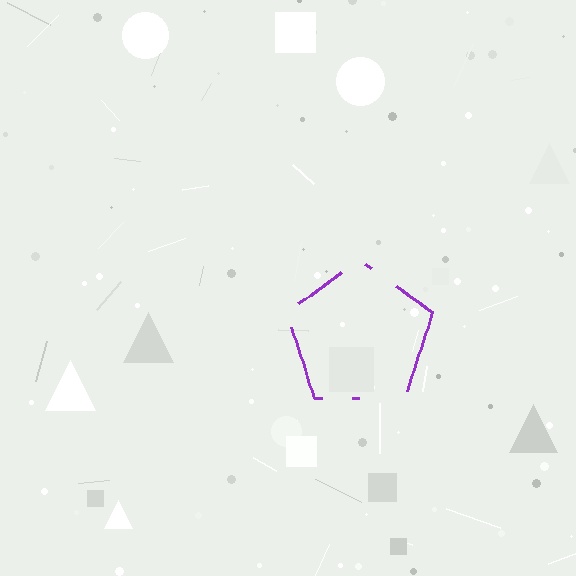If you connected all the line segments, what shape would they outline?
They would outline a pentagon.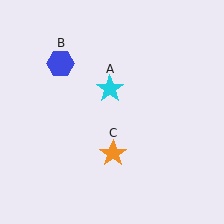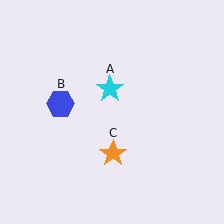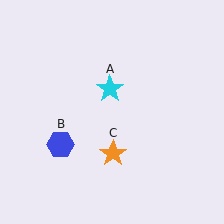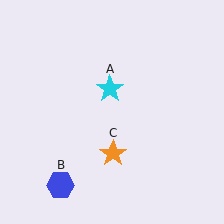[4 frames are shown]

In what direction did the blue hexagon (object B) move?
The blue hexagon (object B) moved down.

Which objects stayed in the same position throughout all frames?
Cyan star (object A) and orange star (object C) remained stationary.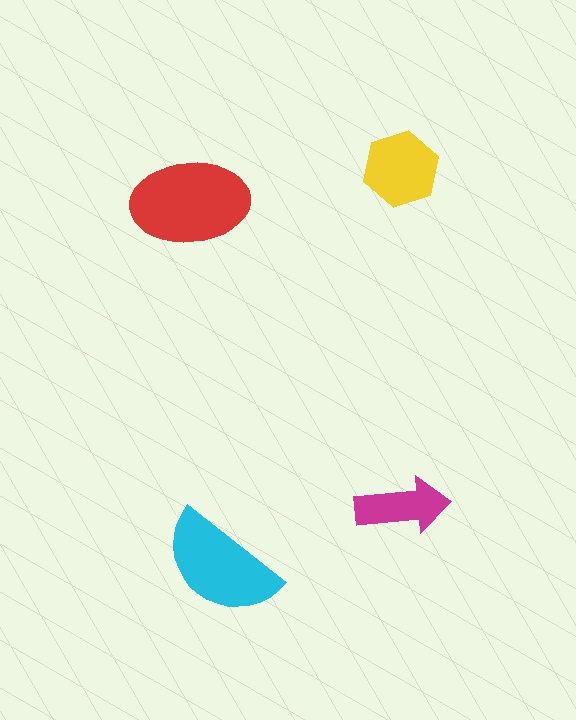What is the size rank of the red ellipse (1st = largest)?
1st.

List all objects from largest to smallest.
The red ellipse, the cyan semicircle, the yellow hexagon, the magenta arrow.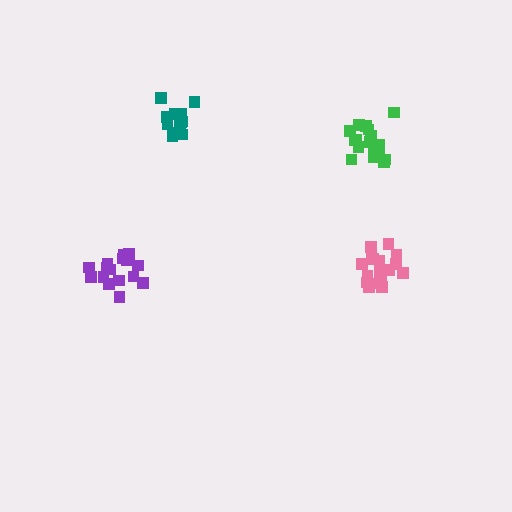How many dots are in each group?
Group 1: 17 dots, Group 2: 18 dots, Group 3: 13 dots, Group 4: 16 dots (64 total).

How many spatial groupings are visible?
There are 4 spatial groupings.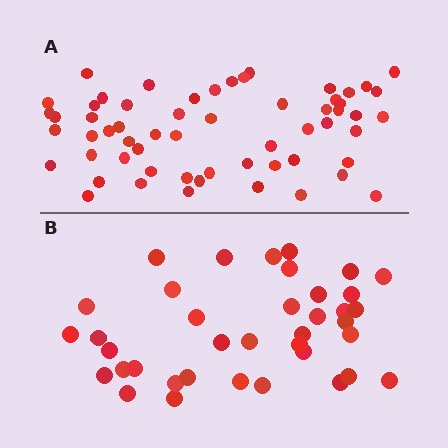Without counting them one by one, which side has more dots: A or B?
Region A (the top region) has more dots.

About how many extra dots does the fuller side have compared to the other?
Region A has approximately 20 more dots than region B.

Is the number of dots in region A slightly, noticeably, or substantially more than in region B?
Region A has substantially more. The ratio is roughly 1.6 to 1.